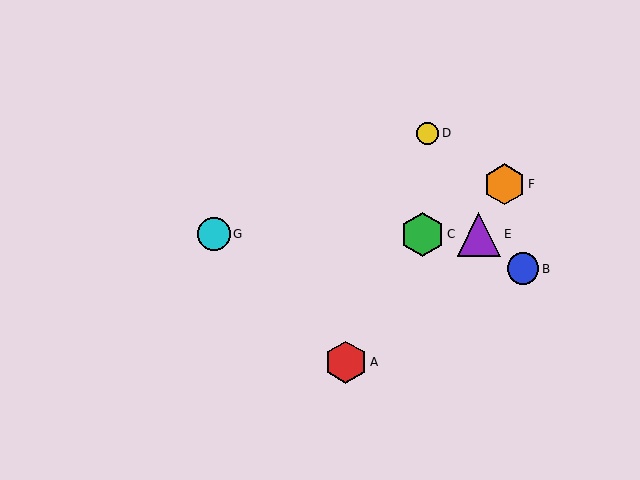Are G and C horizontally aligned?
Yes, both are at y≈234.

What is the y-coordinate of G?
Object G is at y≈234.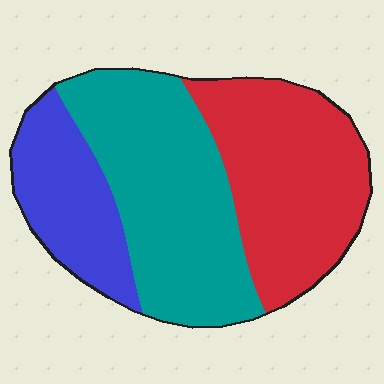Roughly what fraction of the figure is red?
Red covers 37% of the figure.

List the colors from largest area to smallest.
From largest to smallest: teal, red, blue.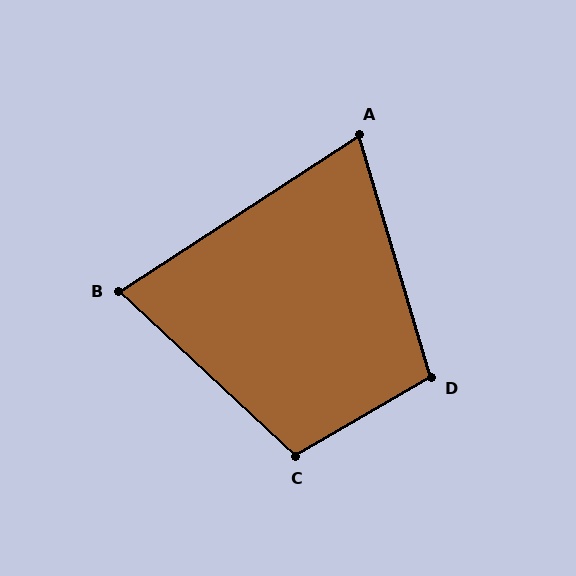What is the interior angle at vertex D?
Approximately 104 degrees (obtuse).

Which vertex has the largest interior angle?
C, at approximately 106 degrees.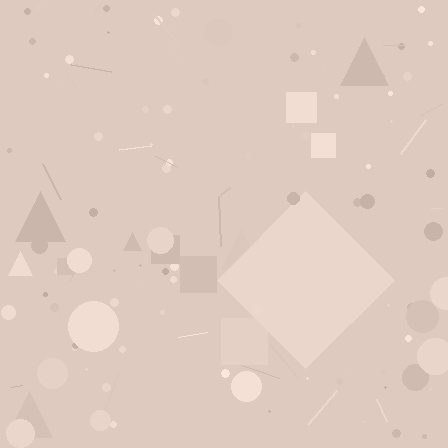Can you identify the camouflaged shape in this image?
The camouflaged shape is a diamond.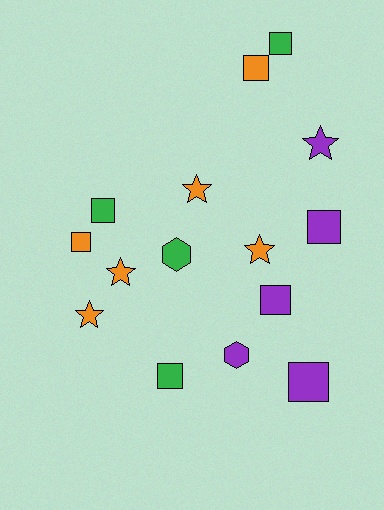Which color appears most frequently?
Orange, with 6 objects.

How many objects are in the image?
There are 15 objects.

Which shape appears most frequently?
Square, with 8 objects.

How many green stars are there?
There are no green stars.